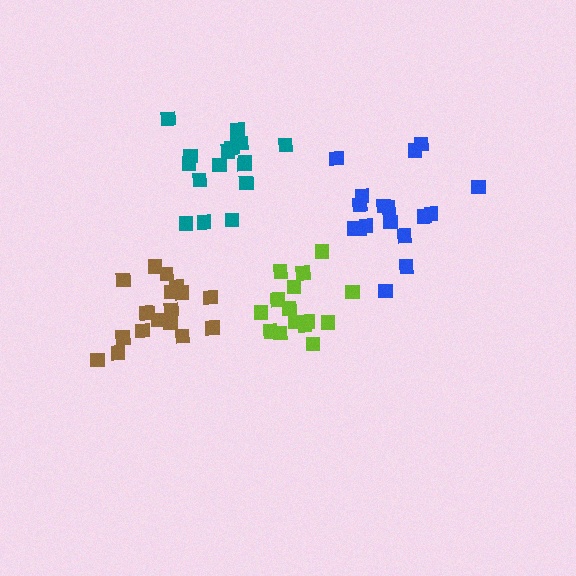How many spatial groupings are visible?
There are 4 spatial groupings.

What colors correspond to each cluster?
The clusters are colored: blue, brown, teal, lime.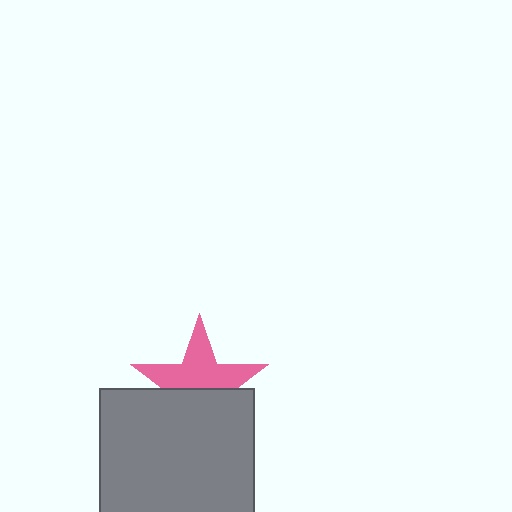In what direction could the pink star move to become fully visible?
The pink star could move up. That would shift it out from behind the gray square entirely.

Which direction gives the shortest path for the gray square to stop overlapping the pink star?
Moving down gives the shortest separation.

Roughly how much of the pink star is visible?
About half of it is visible (roughly 55%).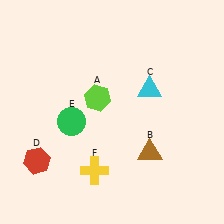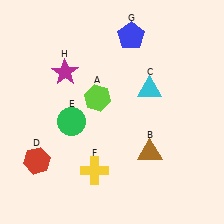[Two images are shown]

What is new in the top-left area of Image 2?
A magenta star (H) was added in the top-left area of Image 2.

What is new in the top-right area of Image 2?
A blue pentagon (G) was added in the top-right area of Image 2.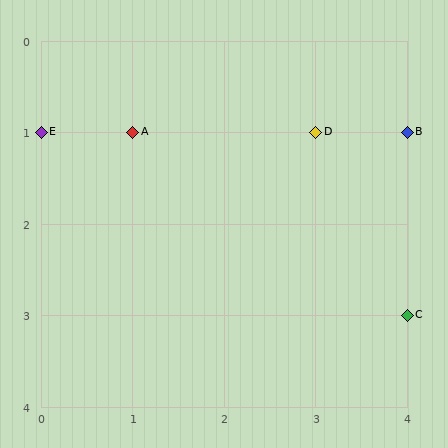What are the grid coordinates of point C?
Point C is at grid coordinates (4, 3).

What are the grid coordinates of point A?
Point A is at grid coordinates (1, 1).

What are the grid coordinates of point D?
Point D is at grid coordinates (3, 1).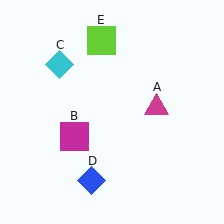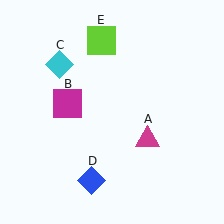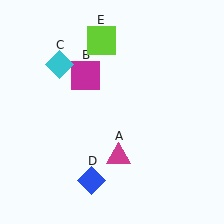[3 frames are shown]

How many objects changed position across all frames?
2 objects changed position: magenta triangle (object A), magenta square (object B).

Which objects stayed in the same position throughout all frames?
Cyan diamond (object C) and blue diamond (object D) and lime square (object E) remained stationary.